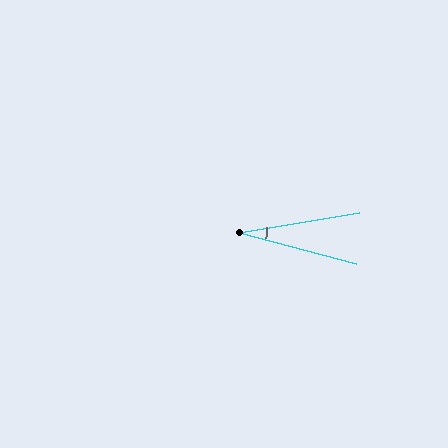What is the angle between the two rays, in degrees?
Approximately 25 degrees.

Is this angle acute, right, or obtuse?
It is acute.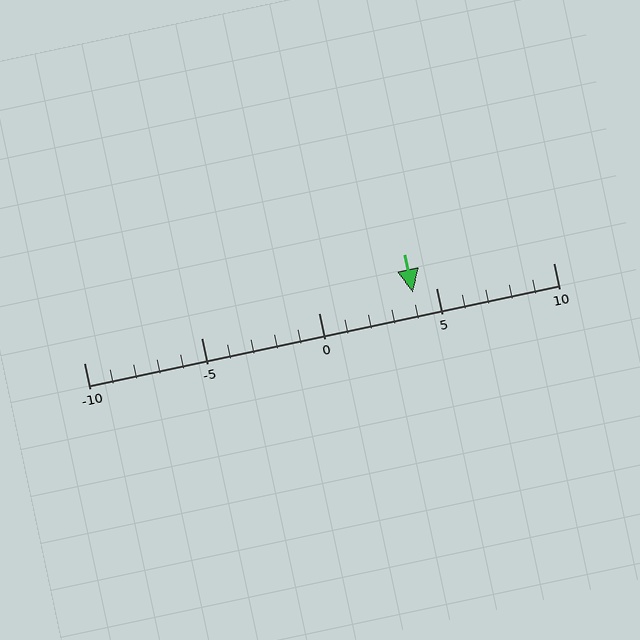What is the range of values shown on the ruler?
The ruler shows values from -10 to 10.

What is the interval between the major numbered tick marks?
The major tick marks are spaced 5 units apart.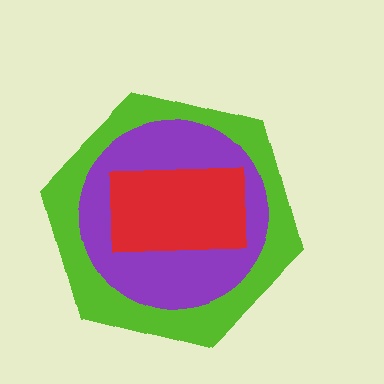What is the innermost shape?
The red rectangle.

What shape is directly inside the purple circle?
The red rectangle.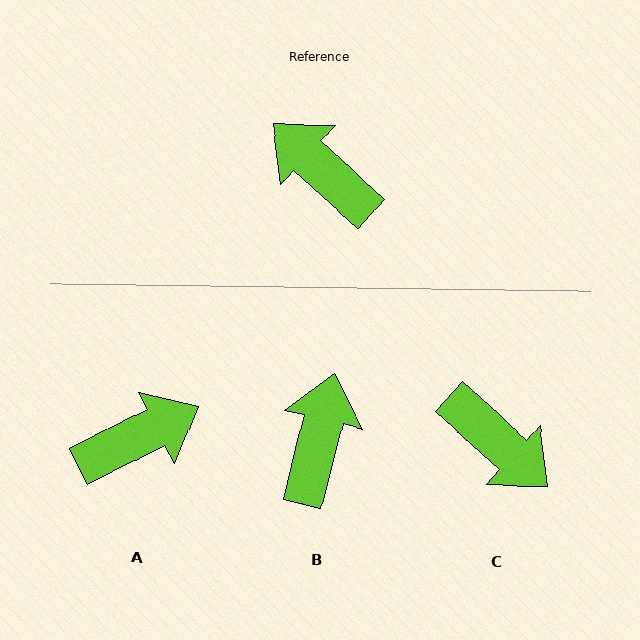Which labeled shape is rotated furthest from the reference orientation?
C, about 179 degrees away.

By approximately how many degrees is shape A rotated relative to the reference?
Approximately 110 degrees clockwise.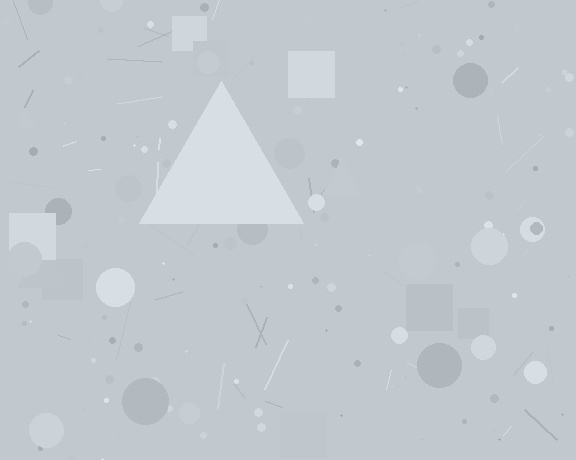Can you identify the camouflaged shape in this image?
The camouflaged shape is a triangle.